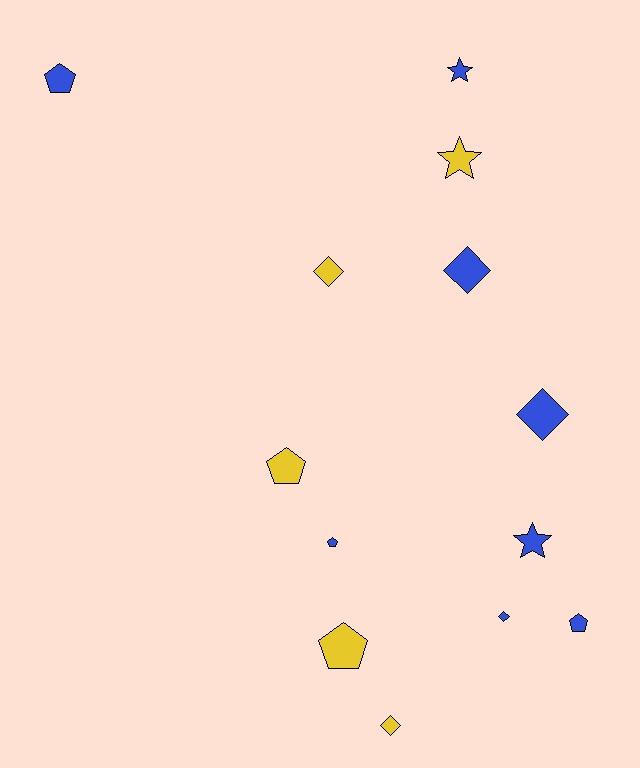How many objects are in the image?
There are 13 objects.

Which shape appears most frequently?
Diamond, with 5 objects.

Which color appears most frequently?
Blue, with 8 objects.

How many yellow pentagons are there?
There are 2 yellow pentagons.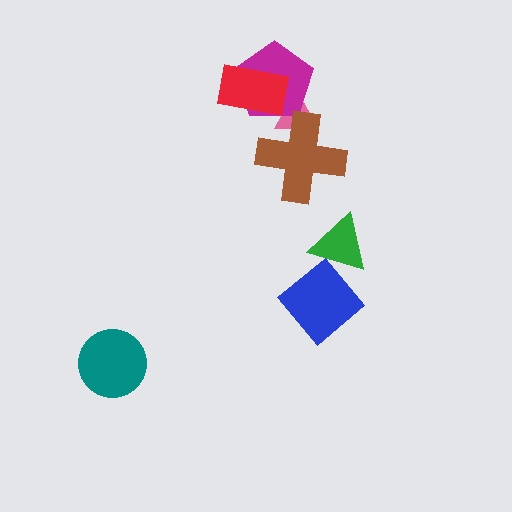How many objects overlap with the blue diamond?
0 objects overlap with the blue diamond.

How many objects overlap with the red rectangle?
2 objects overlap with the red rectangle.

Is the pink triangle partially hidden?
Yes, it is partially covered by another shape.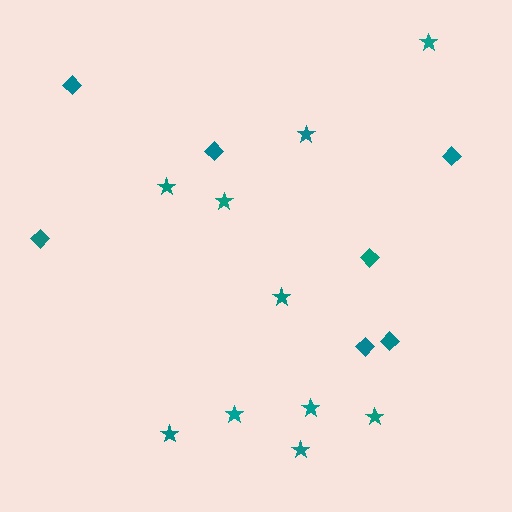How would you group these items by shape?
There are 2 groups: one group of stars (10) and one group of diamonds (7).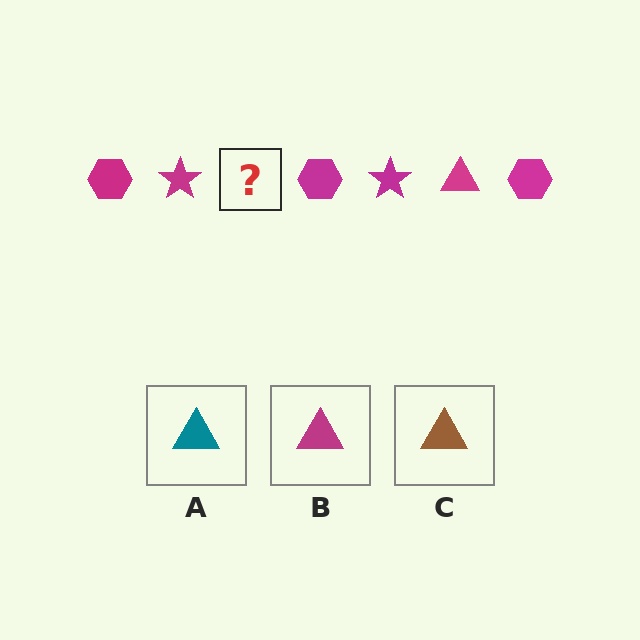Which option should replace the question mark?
Option B.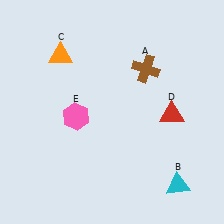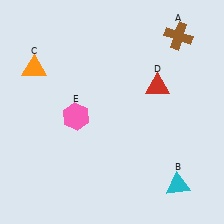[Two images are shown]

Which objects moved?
The objects that moved are: the brown cross (A), the orange triangle (C), the red triangle (D).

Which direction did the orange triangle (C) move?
The orange triangle (C) moved left.